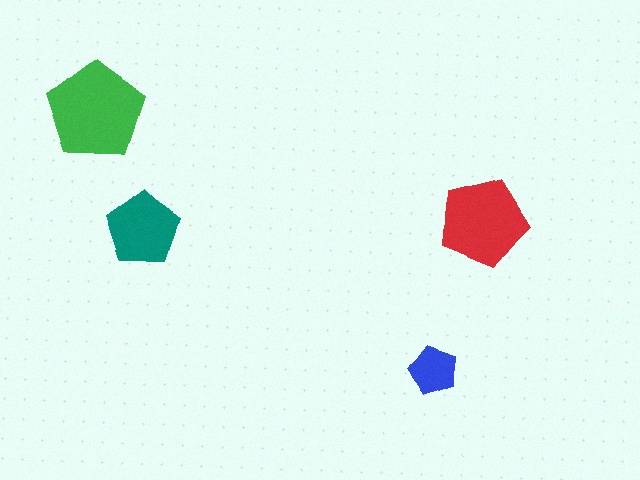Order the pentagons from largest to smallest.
the green one, the red one, the teal one, the blue one.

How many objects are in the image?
There are 4 objects in the image.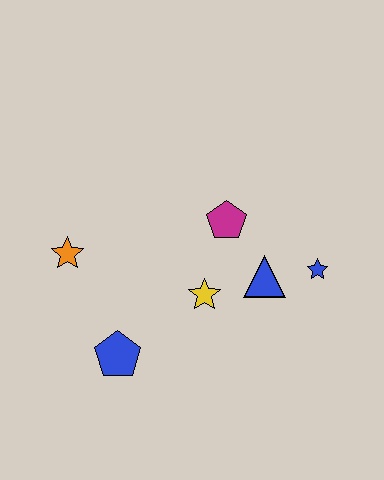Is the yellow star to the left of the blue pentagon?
No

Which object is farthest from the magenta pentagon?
The blue pentagon is farthest from the magenta pentagon.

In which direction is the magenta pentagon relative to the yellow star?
The magenta pentagon is above the yellow star.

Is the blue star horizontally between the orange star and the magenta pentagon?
No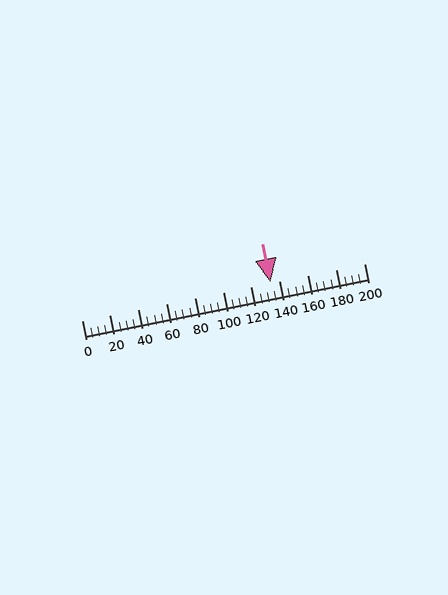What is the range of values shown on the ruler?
The ruler shows values from 0 to 200.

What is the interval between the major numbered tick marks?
The major tick marks are spaced 20 units apart.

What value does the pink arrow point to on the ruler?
The pink arrow points to approximately 134.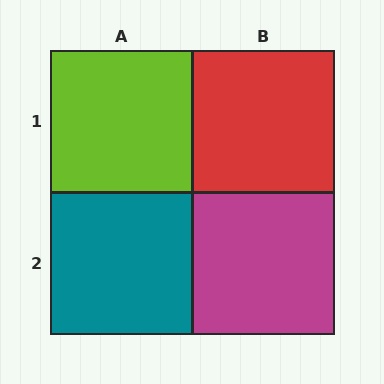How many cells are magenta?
1 cell is magenta.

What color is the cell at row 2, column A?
Teal.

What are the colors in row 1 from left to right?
Lime, red.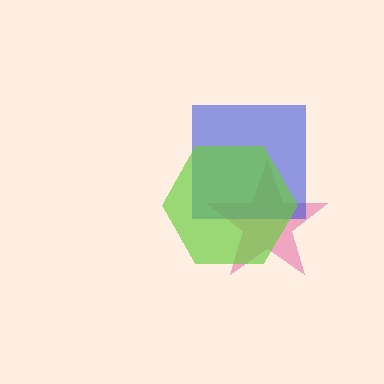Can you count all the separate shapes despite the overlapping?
Yes, there are 3 separate shapes.